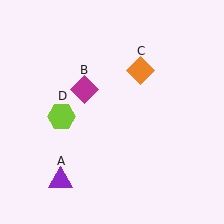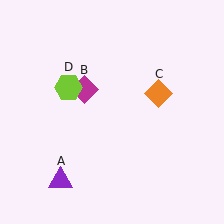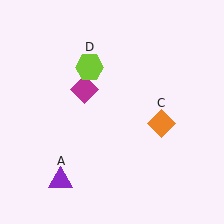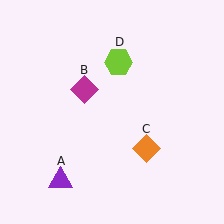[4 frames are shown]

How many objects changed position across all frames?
2 objects changed position: orange diamond (object C), lime hexagon (object D).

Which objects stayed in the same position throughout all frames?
Purple triangle (object A) and magenta diamond (object B) remained stationary.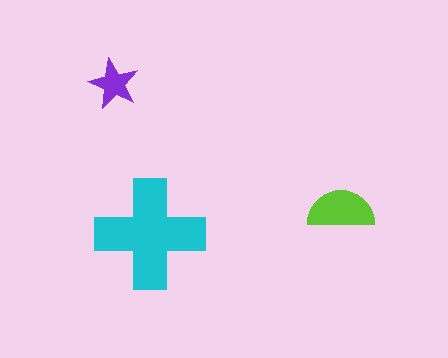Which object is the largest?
The cyan cross.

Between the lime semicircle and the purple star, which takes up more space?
The lime semicircle.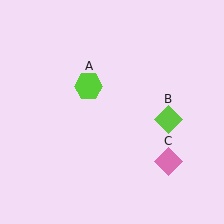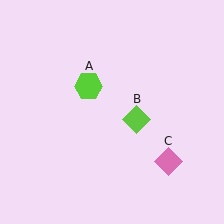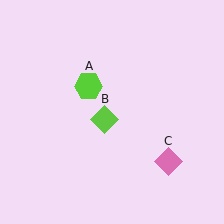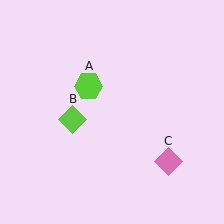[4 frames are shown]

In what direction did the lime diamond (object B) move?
The lime diamond (object B) moved left.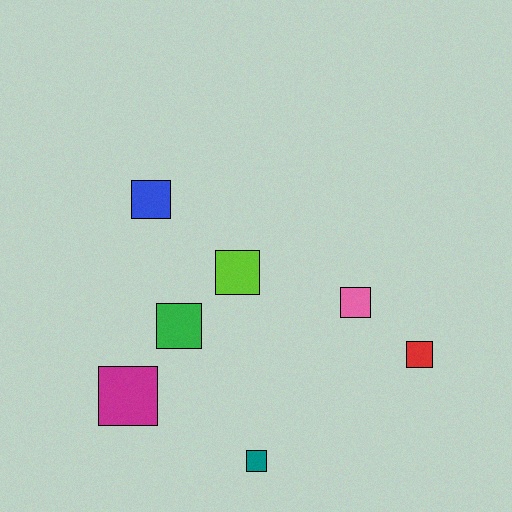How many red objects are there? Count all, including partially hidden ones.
There is 1 red object.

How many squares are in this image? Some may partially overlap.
There are 7 squares.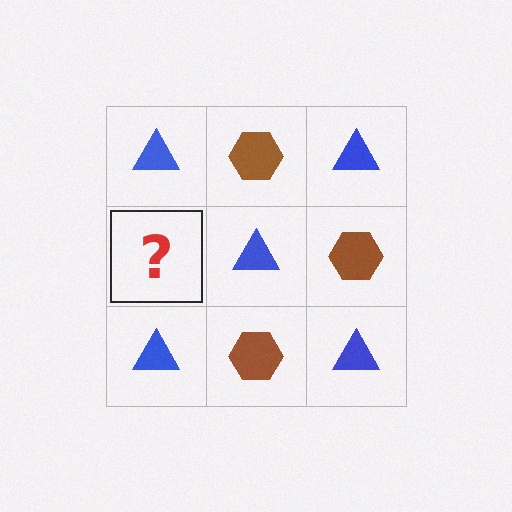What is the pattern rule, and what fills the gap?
The rule is that it alternates blue triangle and brown hexagon in a checkerboard pattern. The gap should be filled with a brown hexagon.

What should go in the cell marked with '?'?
The missing cell should contain a brown hexagon.